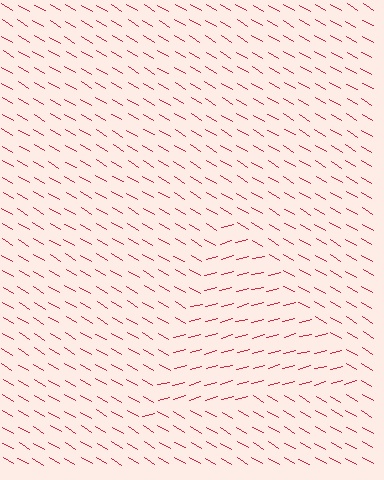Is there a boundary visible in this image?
Yes, there is a texture boundary formed by a change in line orientation.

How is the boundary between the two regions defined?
The boundary is defined purely by a change in line orientation (approximately 45 degrees difference). All lines are the same color and thickness.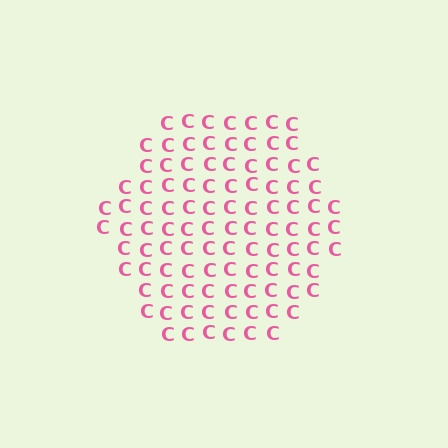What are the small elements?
The small elements are letter C's.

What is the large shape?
The large shape is a hexagon.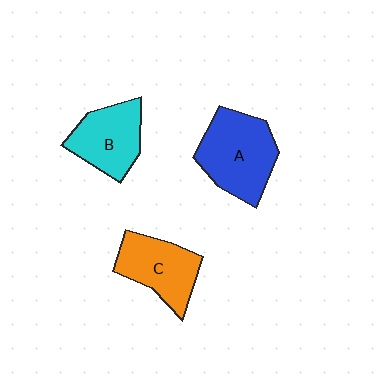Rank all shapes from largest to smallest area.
From largest to smallest: A (blue), C (orange), B (cyan).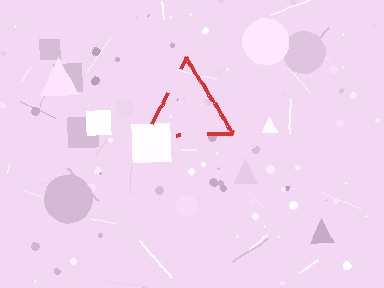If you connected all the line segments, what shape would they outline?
They would outline a triangle.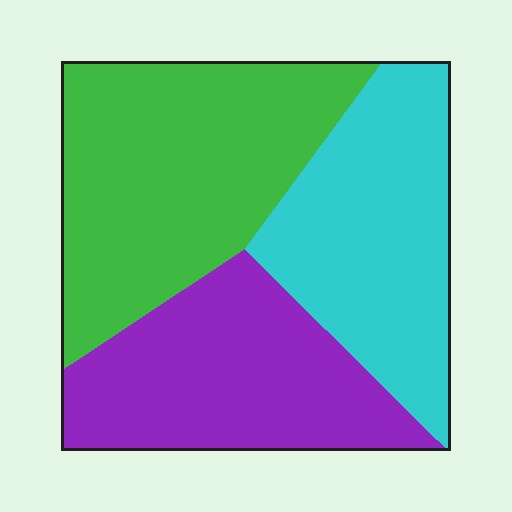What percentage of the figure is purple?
Purple covers 30% of the figure.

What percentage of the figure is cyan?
Cyan takes up between a quarter and a half of the figure.